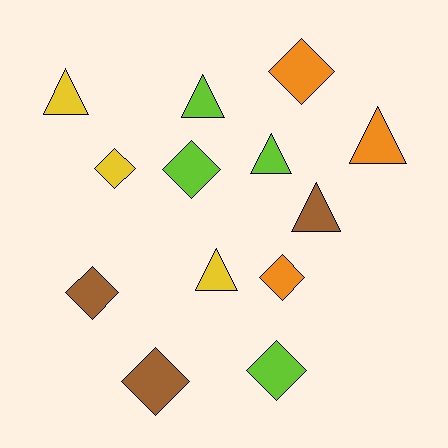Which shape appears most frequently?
Diamond, with 7 objects.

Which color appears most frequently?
Lime, with 4 objects.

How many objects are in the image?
There are 13 objects.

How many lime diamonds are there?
There are 2 lime diamonds.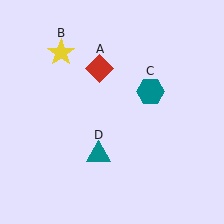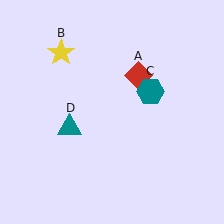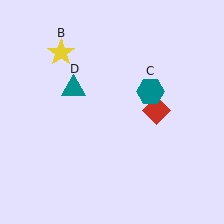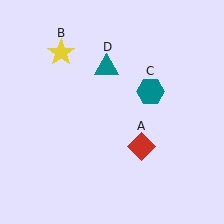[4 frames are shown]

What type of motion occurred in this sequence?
The red diamond (object A), teal triangle (object D) rotated clockwise around the center of the scene.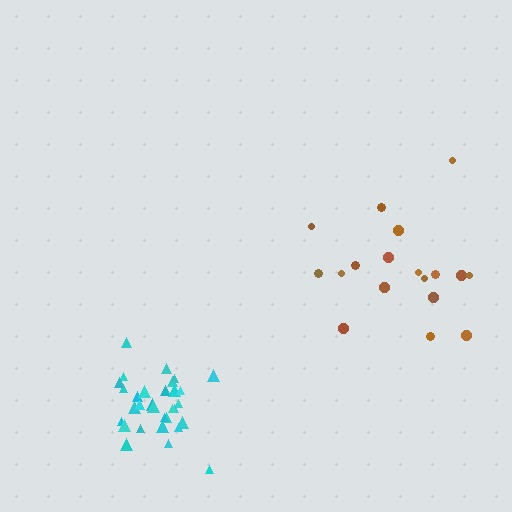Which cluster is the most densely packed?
Cyan.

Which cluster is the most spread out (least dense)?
Brown.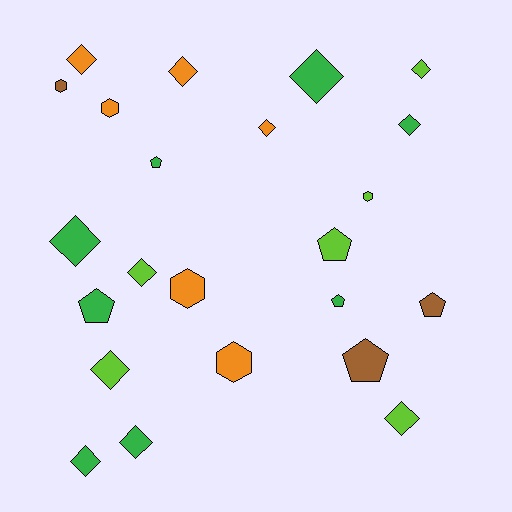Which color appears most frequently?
Green, with 8 objects.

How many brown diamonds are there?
There are no brown diamonds.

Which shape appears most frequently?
Diamond, with 12 objects.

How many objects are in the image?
There are 23 objects.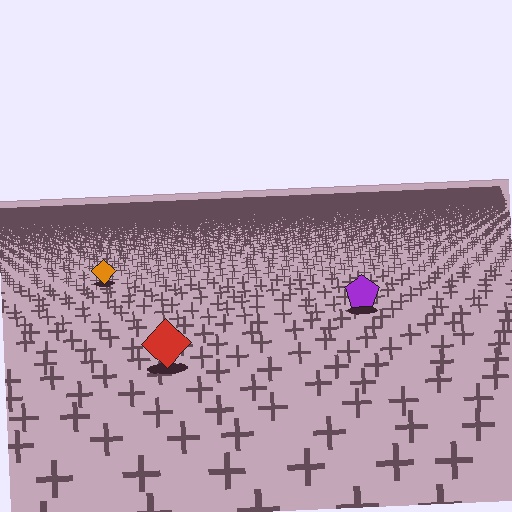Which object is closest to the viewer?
The red diamond is closest. The texture marks near it are larger and more spread out.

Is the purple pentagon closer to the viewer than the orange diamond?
Yes. The purple pentagon is closer — you can tell from the texture gradient: the ground texture is coarser near it.